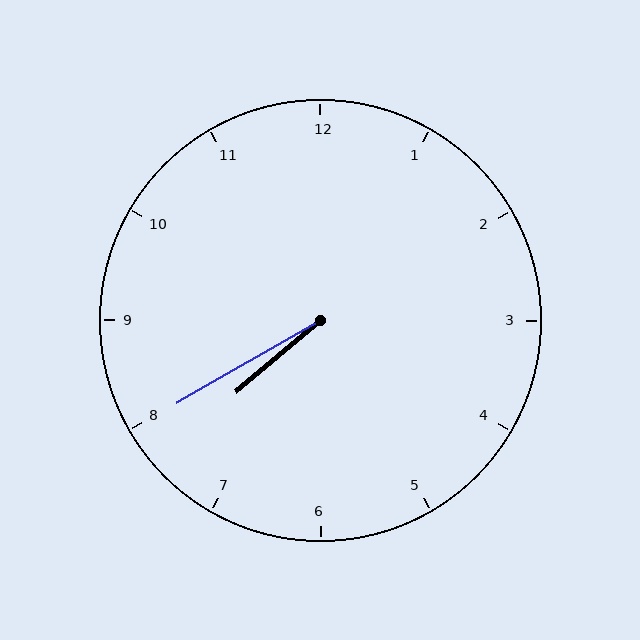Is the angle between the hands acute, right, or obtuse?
It is acute.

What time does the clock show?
7:40.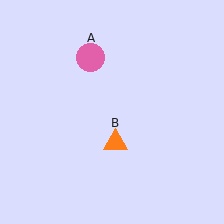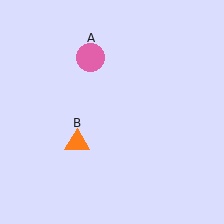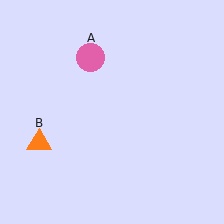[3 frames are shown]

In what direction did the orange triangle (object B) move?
The orange triangle (object B) moved left.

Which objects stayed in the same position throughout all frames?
Pink circle (object A) remained stationary.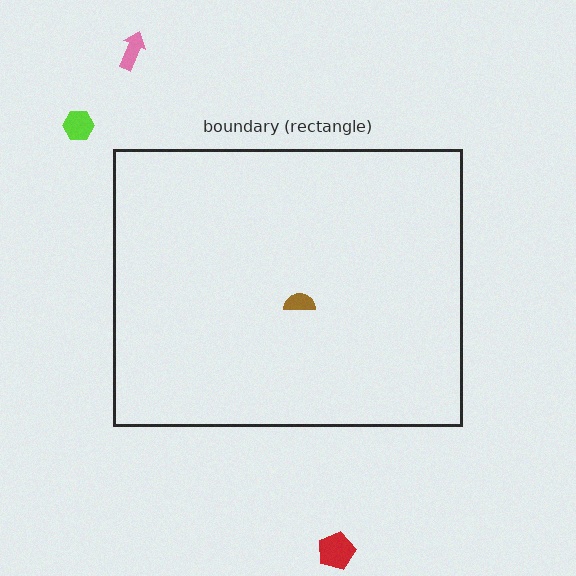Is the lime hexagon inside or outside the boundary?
Outside.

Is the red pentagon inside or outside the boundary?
Outside.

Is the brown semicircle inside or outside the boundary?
Inside.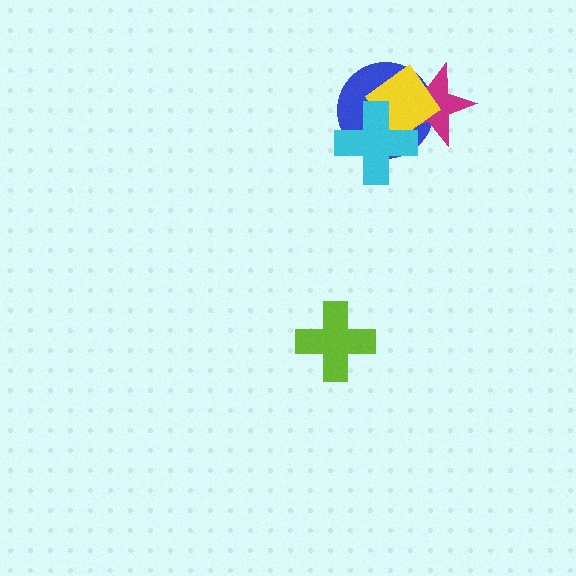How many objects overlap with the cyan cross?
3 objects overlap with the cyan cross.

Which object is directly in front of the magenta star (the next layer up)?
The yellow diamond is directly in front of the magenta star.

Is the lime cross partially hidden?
No, no other shape covers it.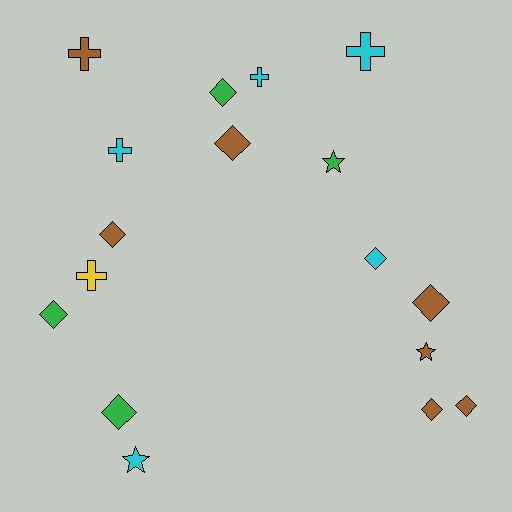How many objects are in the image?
There are 17 objects.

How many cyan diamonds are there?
There is 1 cyan diamond.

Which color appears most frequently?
Brown, with 7 objects.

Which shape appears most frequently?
Diamond, with 9 objects.